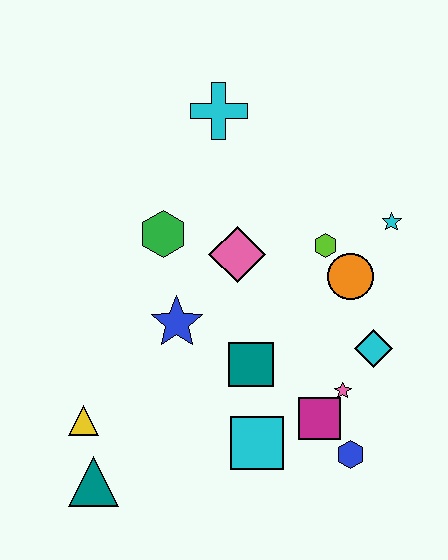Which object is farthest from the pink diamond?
The teal triangle is farthest from the pink diamond.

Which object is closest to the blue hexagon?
The magenta square is closest to the blue hexagon.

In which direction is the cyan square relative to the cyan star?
The cyan square is below the cyan star.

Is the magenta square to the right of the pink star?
No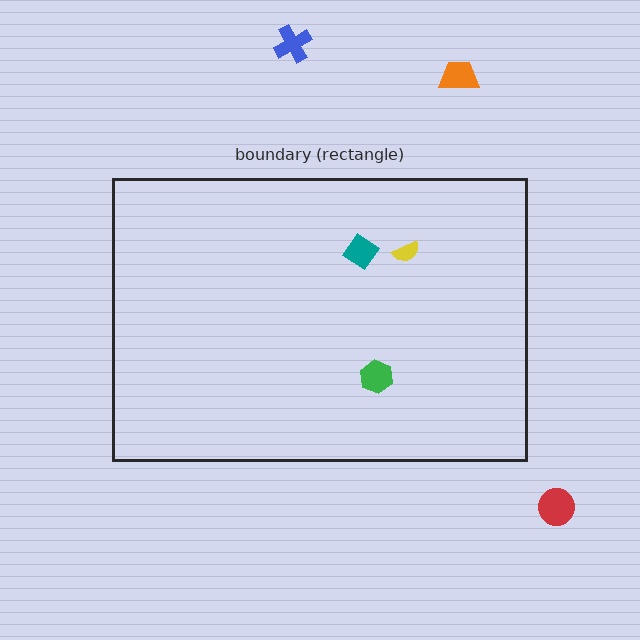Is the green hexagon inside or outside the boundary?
Inside.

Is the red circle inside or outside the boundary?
Outside.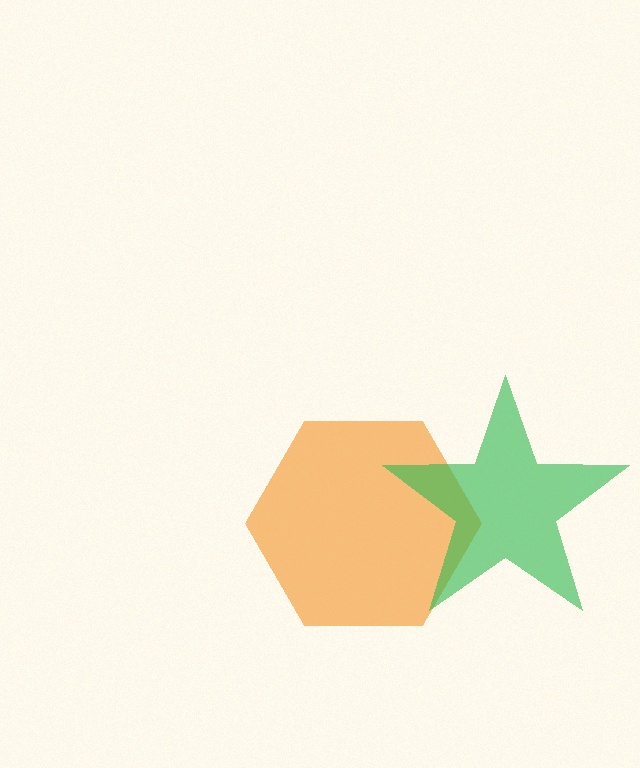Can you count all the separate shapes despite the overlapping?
Yes, there are 2 separate shapes.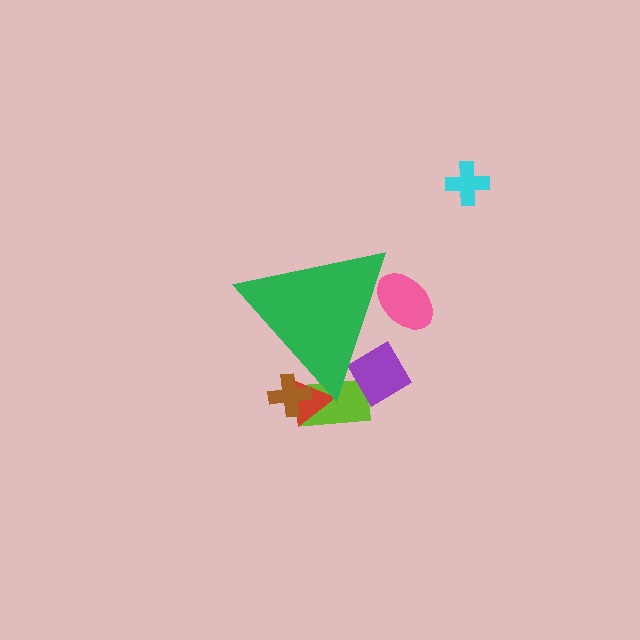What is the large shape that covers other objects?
A green triangle.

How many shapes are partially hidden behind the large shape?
5 shapes are partially hidden.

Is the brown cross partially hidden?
Yes, the brown cross is partially hidden behind the green triangle.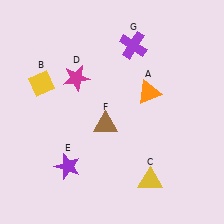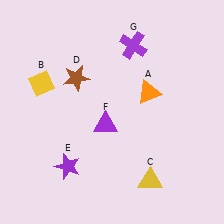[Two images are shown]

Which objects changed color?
D changed from magenta to brown. F changed from brown to purple.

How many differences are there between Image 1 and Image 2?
There are 2 differences between the two images.